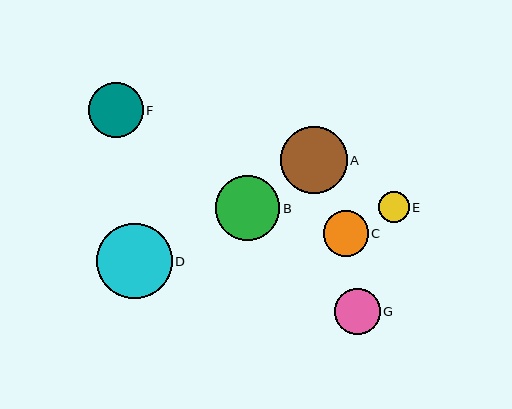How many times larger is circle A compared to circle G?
Circle A is approximately 1.4 times the size of circle G.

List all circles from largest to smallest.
From largest to smallest: D, A, B, F, G, C, E.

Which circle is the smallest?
Circle E is the smallest with a size of approximately 31 pixels.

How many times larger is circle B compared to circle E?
Circle B is approximately 2.1 times the size of circle E.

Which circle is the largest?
Circle D is the largest with a size of approximately 75 pixels.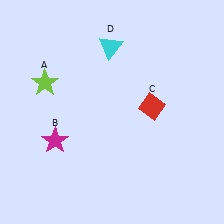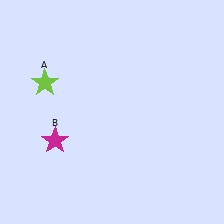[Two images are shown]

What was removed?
The red diamond (C), the cyan triangle (D) were removed in Image 2.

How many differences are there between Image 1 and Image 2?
There are 2 differences between the two images.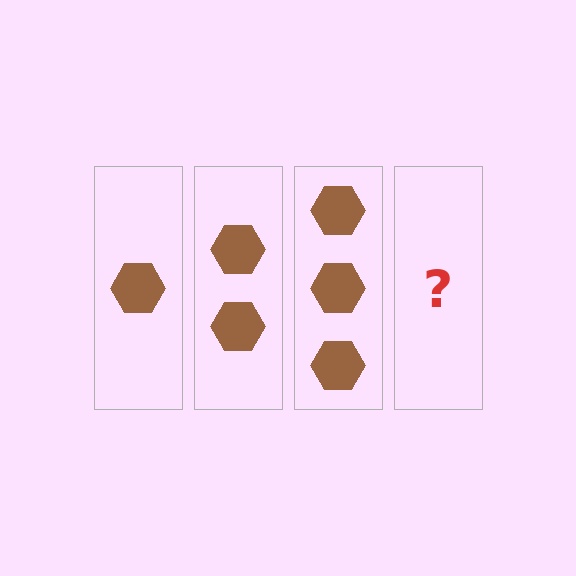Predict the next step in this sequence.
The next step is 4 hexagons.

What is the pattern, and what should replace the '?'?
The pattern is that each step adds one more hexagon. The '?' should be 4 hexagons.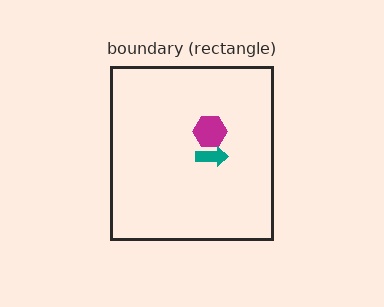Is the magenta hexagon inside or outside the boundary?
Inside.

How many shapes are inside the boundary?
2 inside, 0 outside.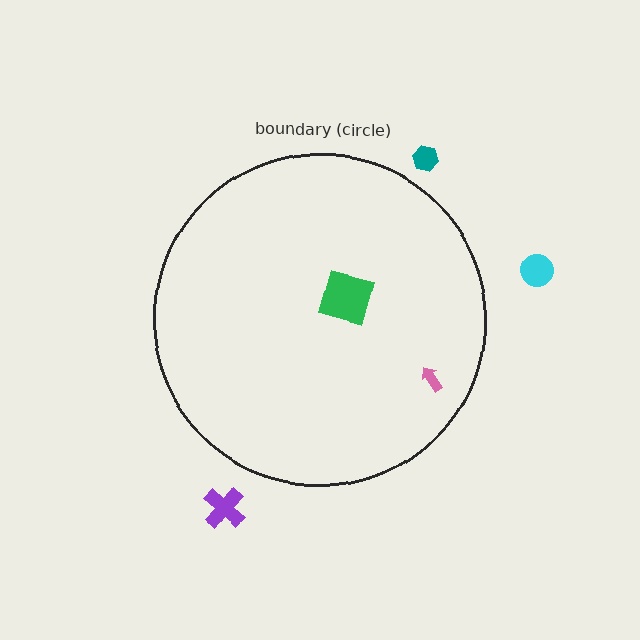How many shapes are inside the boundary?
2 inside, 3 outside.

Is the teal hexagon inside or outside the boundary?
Outside.